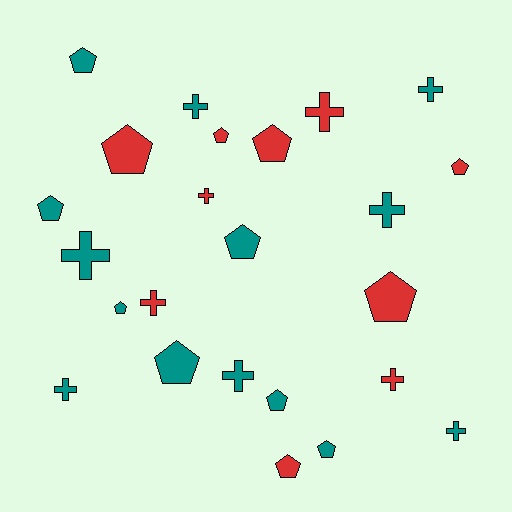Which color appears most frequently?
Teal, with 14 objects.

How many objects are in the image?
There are 24 objects.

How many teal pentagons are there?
There are 7 teal pentagons.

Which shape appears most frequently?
Pentagon, with 13 objects.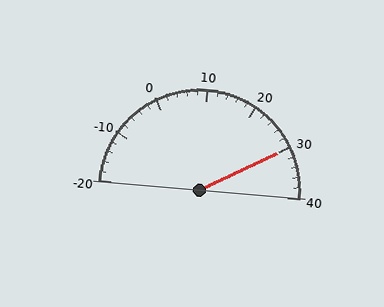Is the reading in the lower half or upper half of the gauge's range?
The reading is in the upper half of the range (-20 to 40).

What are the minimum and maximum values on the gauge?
The gauge ranges from -20 to 40.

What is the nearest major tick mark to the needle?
The nearest major tick mark is 30.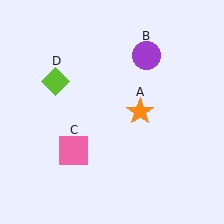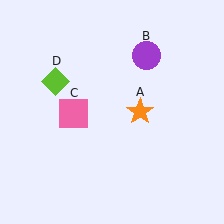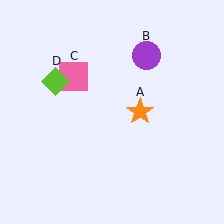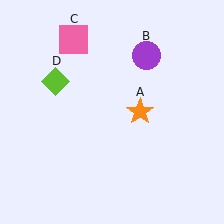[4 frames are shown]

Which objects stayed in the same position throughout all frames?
Orange star (object A) and purple circle (object B) and lime diamond (object D) remained stationary.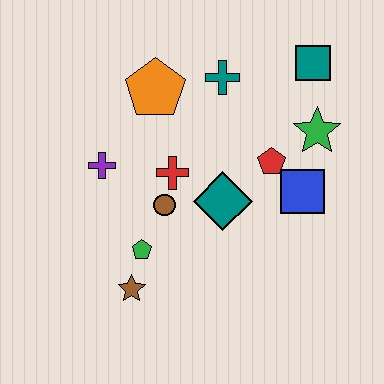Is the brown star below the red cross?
Yes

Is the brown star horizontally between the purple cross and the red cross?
Yes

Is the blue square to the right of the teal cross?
Yes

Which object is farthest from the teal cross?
The brown star is farthest from the teal cross.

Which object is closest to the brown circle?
The red cross is closest to the brown circle.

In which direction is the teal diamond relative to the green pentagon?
The teal diamond is to the right of the green pentagon.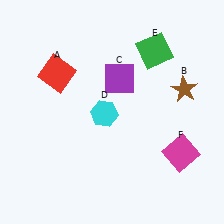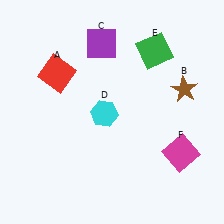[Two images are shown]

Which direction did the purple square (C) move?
The purple square (C) moved up.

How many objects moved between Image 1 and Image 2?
1 object moved between the two images.